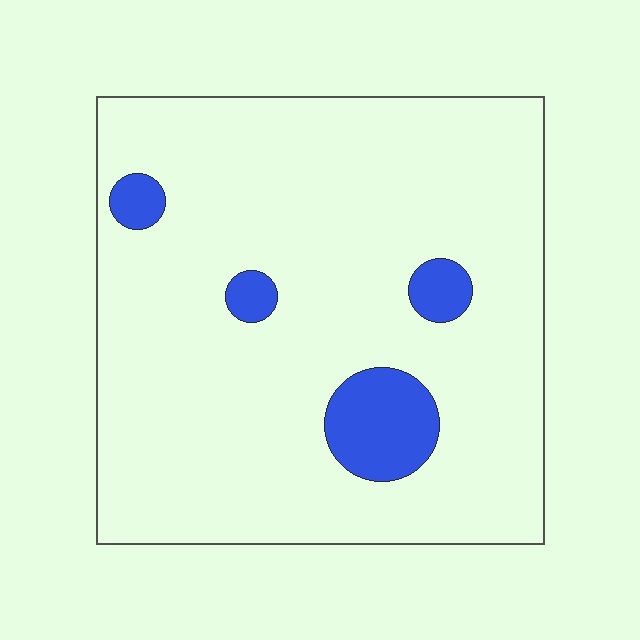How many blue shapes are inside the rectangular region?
4.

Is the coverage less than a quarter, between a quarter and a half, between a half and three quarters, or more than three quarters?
Less than a quarter.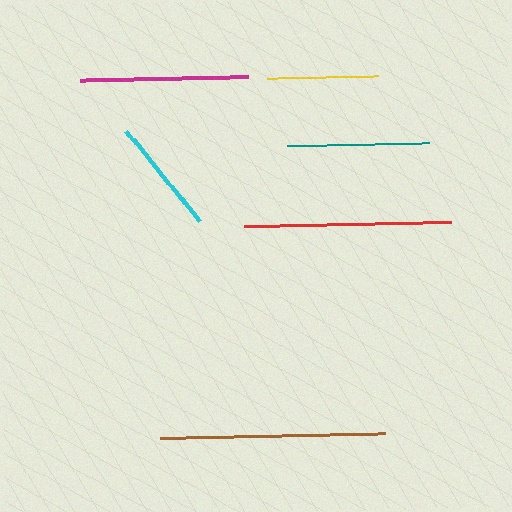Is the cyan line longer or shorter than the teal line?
The teal line is longer than the cyan line.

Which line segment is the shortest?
The yellow line is the shortest at approximately 112 pixels.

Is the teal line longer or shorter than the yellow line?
The teal line is longer than the yellow line.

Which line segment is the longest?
The brown line is the longest at approximately 226 pixels.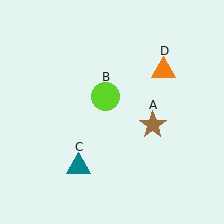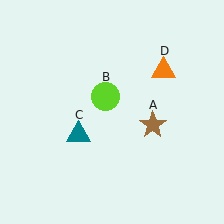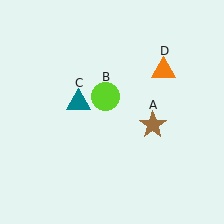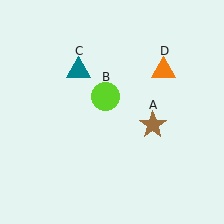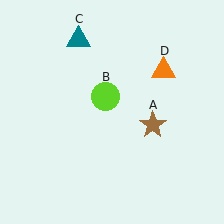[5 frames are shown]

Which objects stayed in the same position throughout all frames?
Brown star (object A) and lime circle (object B) and orange triangle (object D) remained stationary.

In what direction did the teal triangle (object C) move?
The teal triangle (object C) moved up.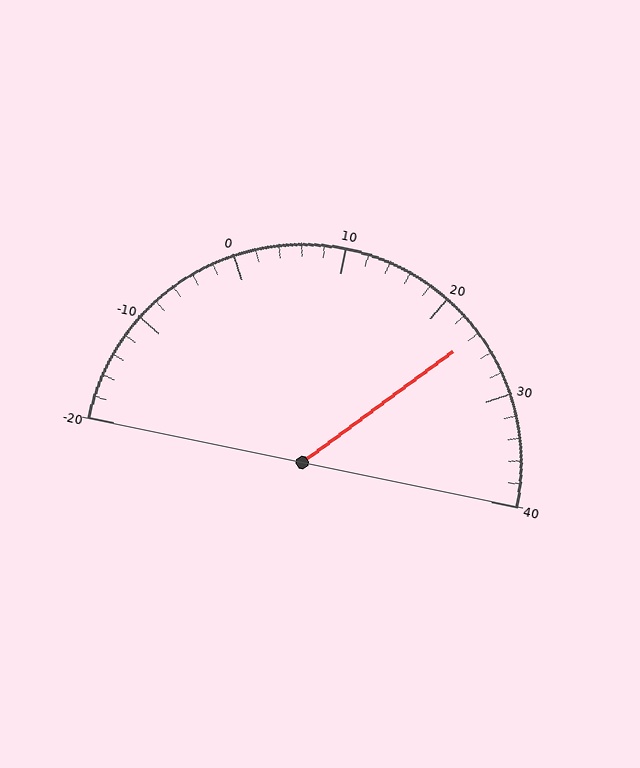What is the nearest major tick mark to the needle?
The nearest major tick mark is 20.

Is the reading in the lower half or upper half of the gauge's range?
The reading is in the upper half of the range (-20 to 40).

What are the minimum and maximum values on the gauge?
The gauge ranges from -20 to 40.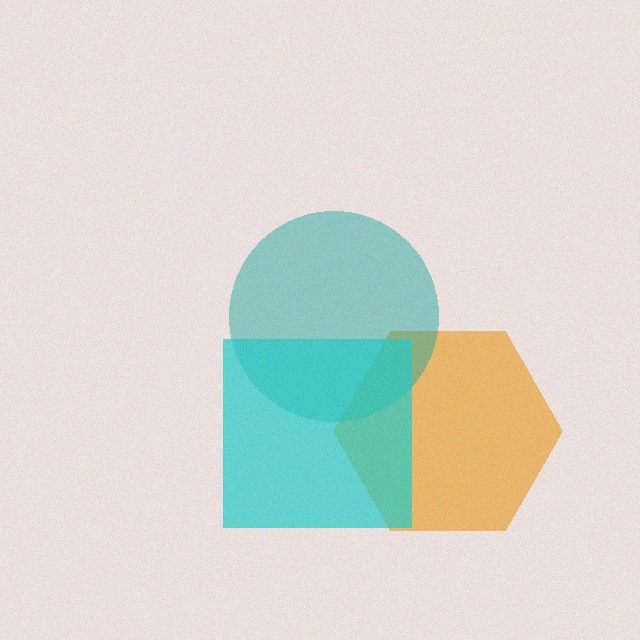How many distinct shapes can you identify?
There are 3 distinct shapes: an orange hexagon, a teal circle, a cyan square.